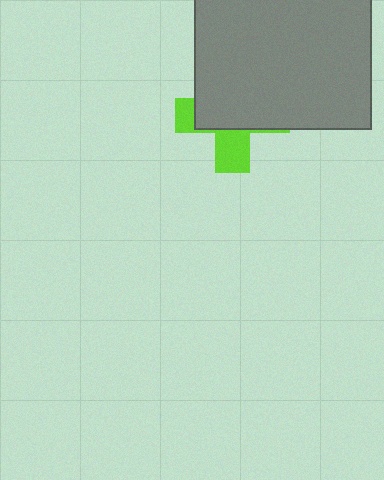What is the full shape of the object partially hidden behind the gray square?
The partially hidden object is a lime cross.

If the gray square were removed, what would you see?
You would see the complete lime cross.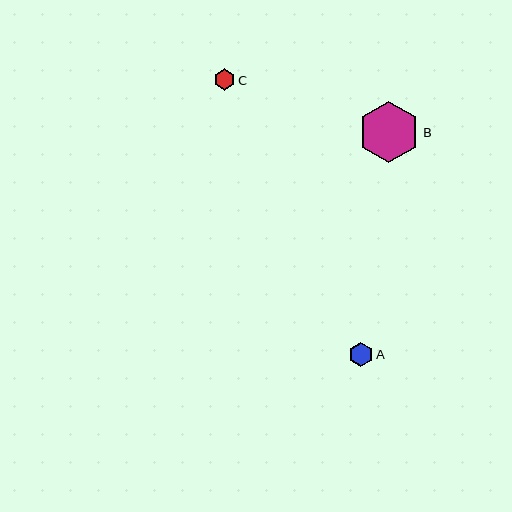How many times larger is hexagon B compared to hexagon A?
Hexagon B is approximately 2.5 times the size of hexagon A.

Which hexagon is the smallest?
Hexagon C is the smallest with a size of approximately 22 pixels.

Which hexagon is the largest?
Hexagon B is the largest with a size of approximately 62 pixels.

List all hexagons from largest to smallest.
From largest to smallest: B, A, C.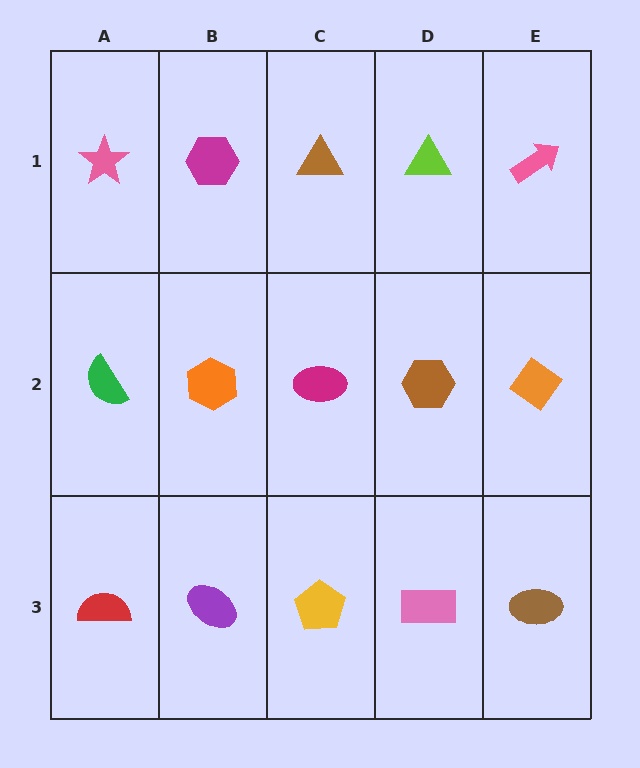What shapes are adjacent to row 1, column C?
A magenta ellipse (row 2, column C), a magenta hexagon (row 1, column B), a lime triangle (row 1, column D).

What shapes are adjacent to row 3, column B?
An orange hexagon (row 2, column B), a red semicircle (row 3, column A), a yellow pentagon (row 3, column C).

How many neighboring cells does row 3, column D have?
3.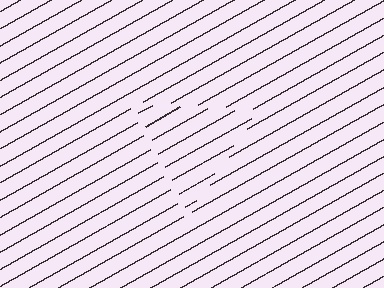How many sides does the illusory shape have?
3 sides — the line-ends trace a triangle.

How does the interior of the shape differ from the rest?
The interior of the shape contains the same grating, shifted by half a period — the contour is defined by the phase discontinuity where line-ends from the inner and outer gratings abut.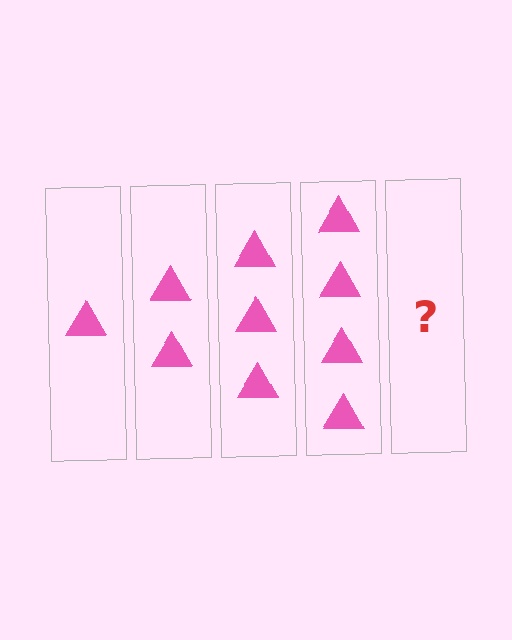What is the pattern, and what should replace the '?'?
The pattern is that each step adds one more triangle. The '?' should be 5 triangles.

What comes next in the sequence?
The next element should be 5 triangles.